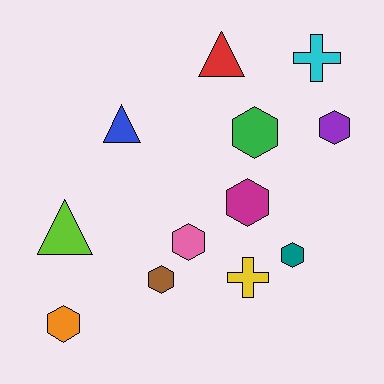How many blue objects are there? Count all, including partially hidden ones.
There is 1 blue object.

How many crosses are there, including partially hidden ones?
There are 2 crosses.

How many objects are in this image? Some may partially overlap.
There are 12 objects.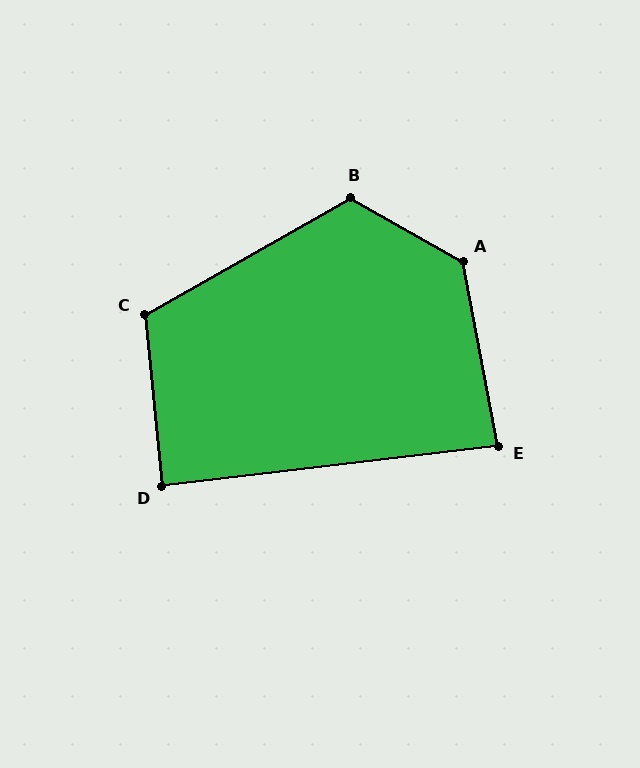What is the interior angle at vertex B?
Approximately 121 degrees (obtuse).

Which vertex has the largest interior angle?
A, at approximately 130 degrees.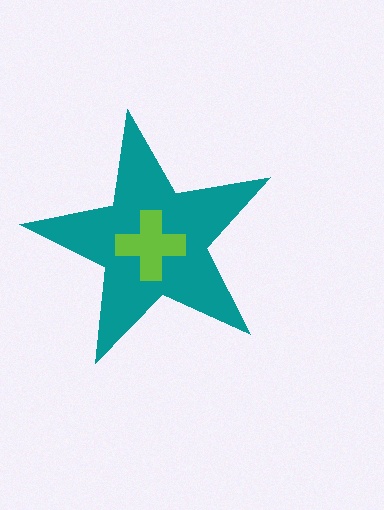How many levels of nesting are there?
2.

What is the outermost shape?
The teal star.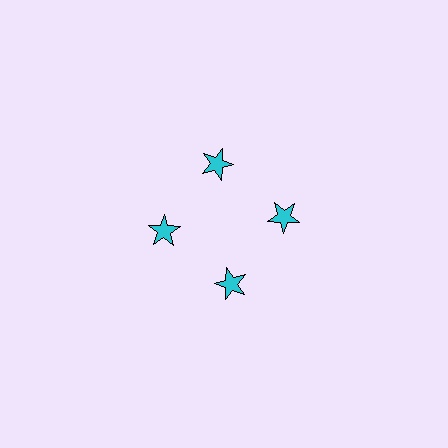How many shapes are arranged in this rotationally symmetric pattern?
There are 4 shapes, arranged in 4 groups of 1.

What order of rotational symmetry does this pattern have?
This pattern has 4-fold rotational symmetry.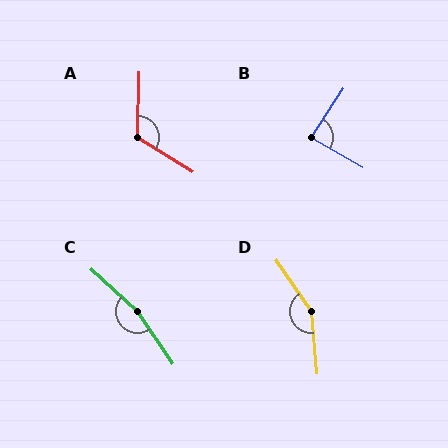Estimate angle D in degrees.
Approximately 150 degrees.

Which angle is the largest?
C, at approximately 166 degrees.